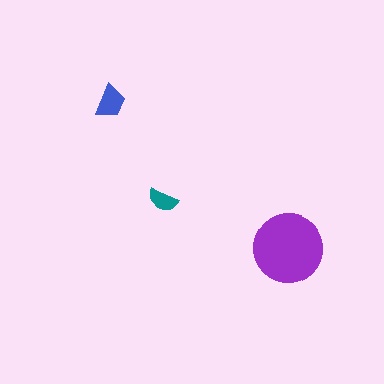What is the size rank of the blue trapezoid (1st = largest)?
2nd.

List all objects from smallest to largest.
The teal semicircle, the blue trapezoid, the purple circle.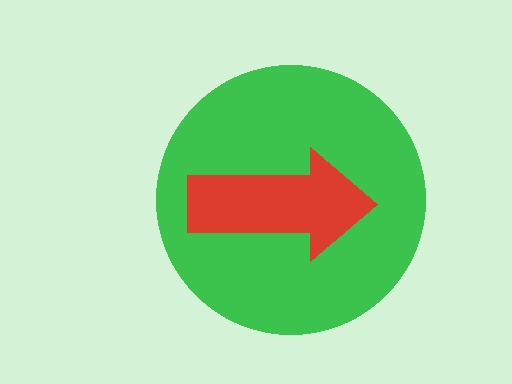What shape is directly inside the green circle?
The red arrow.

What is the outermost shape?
The green circle.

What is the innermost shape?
The red arrow.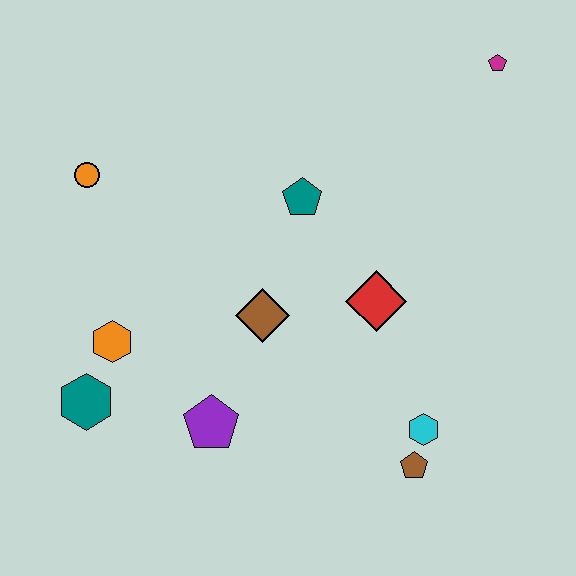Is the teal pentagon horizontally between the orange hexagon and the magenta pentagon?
Yes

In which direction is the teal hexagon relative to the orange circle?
The teal hexagon is below the orange circle.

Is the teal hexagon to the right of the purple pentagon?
No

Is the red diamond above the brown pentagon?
Yes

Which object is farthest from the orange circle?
The brown pentagon is farthest from the orange circle.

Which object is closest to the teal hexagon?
The orange hexagon is closest to the teal hexagon.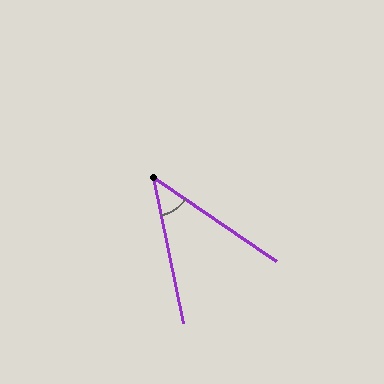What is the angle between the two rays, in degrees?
Approximately 44 degrees.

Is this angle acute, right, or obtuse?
It is acute.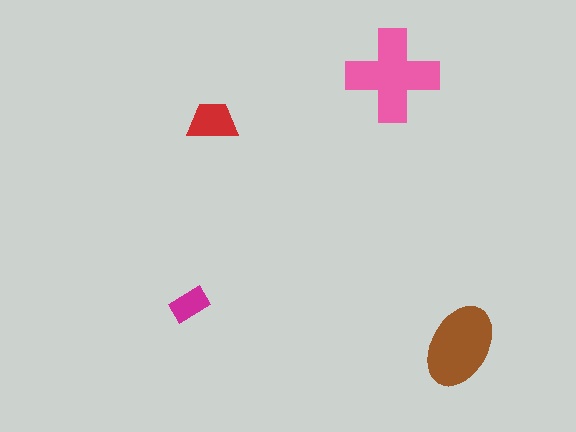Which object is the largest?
The pink cross.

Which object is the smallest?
The magenta rectangle.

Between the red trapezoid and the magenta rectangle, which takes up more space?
The red trapezoid.